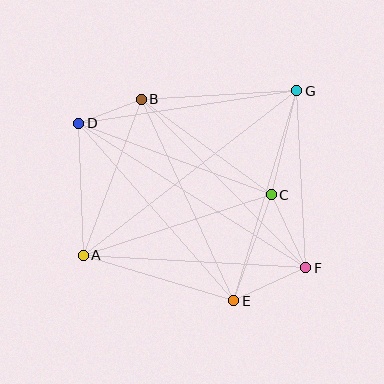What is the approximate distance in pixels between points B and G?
The distance between B and G is approximately 156 pixels.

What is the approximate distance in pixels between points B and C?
The distance between B and C is approximately 161 pixels.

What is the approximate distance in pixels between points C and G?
The distance between C and G is approximately 107 pixels.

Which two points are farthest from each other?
Points A and G are farthest from each other.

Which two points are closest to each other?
Points B and D are closest to each other.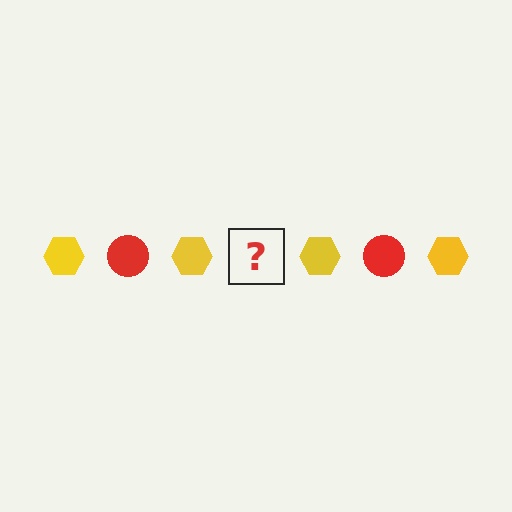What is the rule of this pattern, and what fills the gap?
The rule is that the pattern alternates between yellow hexagon and red circle. The gap should be filled with a red circle.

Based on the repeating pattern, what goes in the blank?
The blank should be a red circle.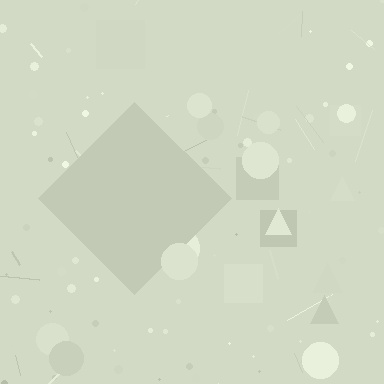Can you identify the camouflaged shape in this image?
The camouflaged shape is a diamond.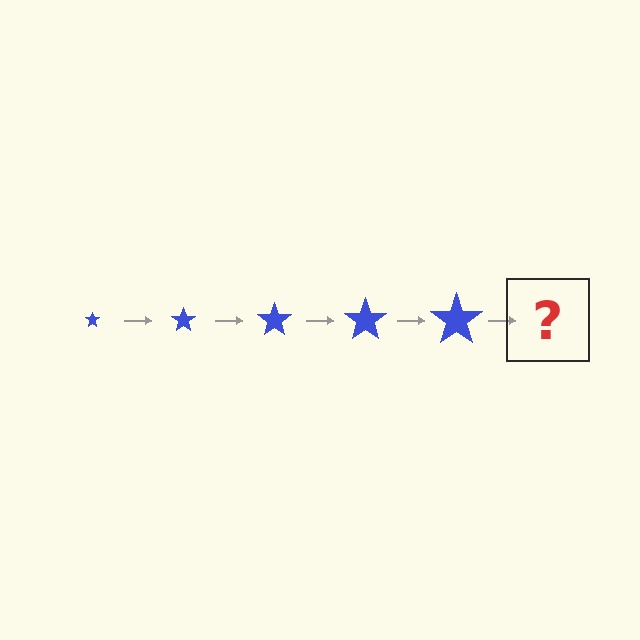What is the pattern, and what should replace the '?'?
The pattern is that the star gets progressively larger each step. The '?' should be a blue star, larger than the previous one.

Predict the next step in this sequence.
The next step is a blue star, larger than the previous one.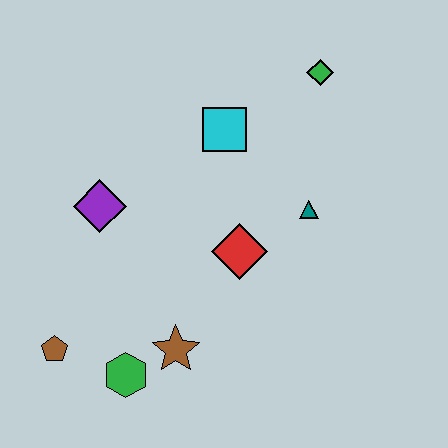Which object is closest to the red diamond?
The teal triangle is closest to the red diamond.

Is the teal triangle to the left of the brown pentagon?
No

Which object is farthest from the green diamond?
The brown pentagon is farthest from the green diamond.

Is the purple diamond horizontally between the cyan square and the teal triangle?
No